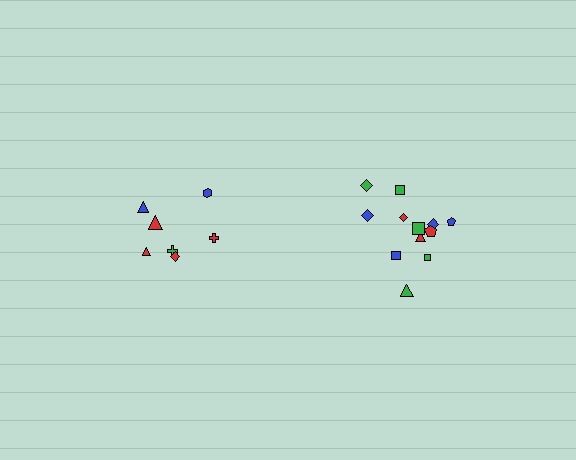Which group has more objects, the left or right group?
The right group.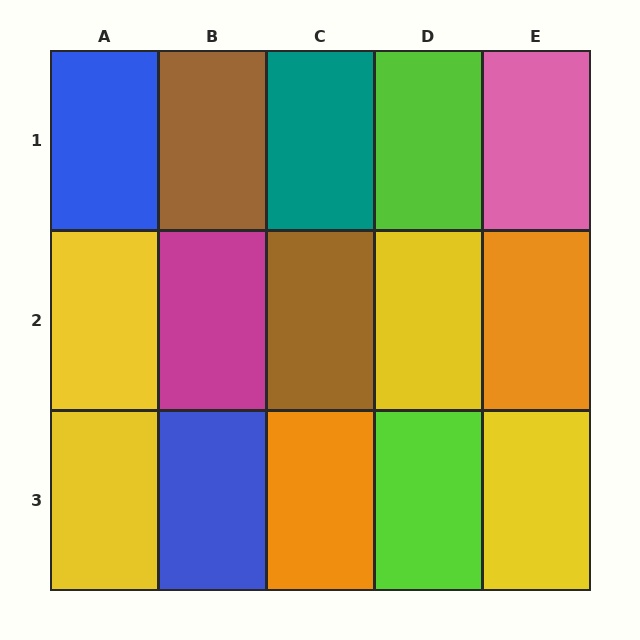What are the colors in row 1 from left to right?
Blue, brown, teal, lime, pink.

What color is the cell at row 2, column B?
Magenta.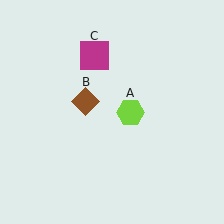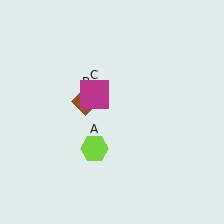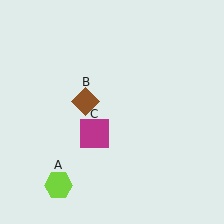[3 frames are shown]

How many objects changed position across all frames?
2 objects changed position: lime hexagon (object A), magenta square (object C).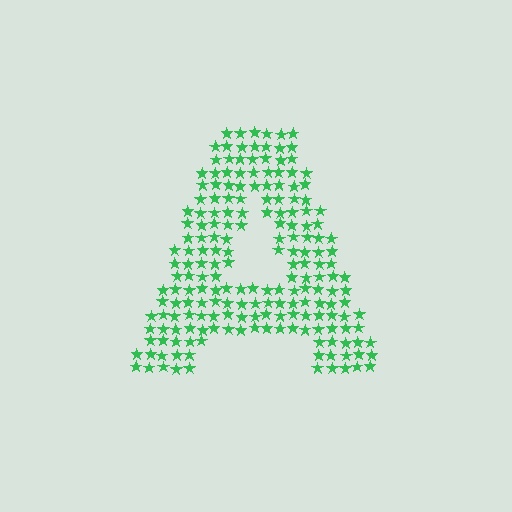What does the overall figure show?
The overall figure shows the letter A.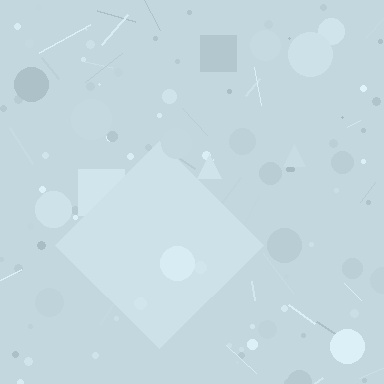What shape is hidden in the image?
A diamond is hidden in the image.